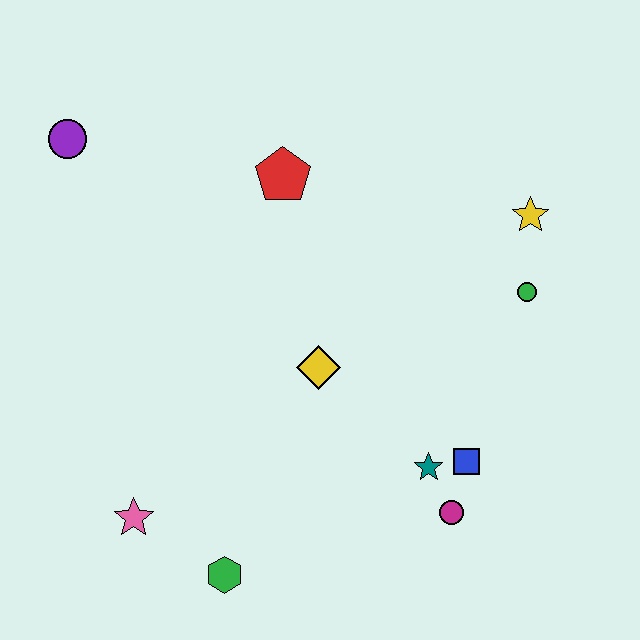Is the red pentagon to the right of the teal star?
No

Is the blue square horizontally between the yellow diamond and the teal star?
No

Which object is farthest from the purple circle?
The magenta circle is farthest from the purple circle.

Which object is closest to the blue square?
The teal star is closest to the blue square.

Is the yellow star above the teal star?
Yes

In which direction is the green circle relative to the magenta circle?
The green circle is above the magenta circle.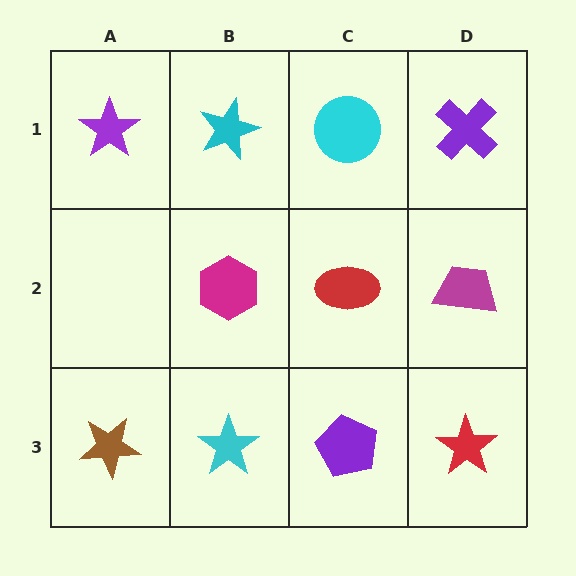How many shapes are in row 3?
4 shapes.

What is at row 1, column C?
A cyan circle.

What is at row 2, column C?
A red ellipse.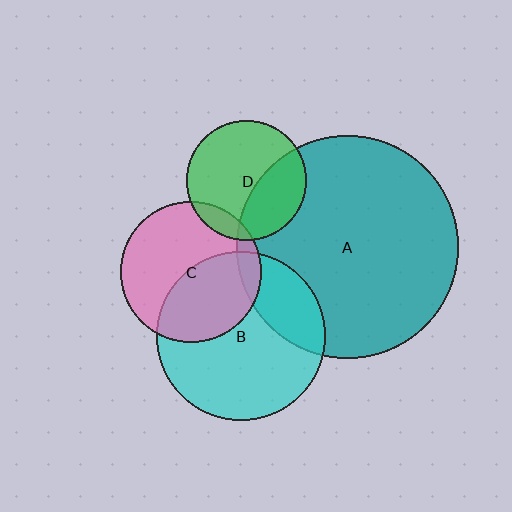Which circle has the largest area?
Circle A (teal).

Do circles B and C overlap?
Yes.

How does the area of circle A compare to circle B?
Approximately 1.7 times.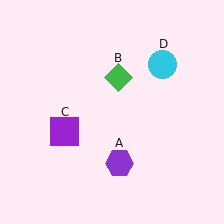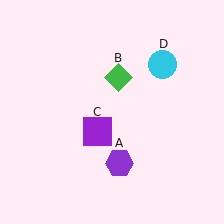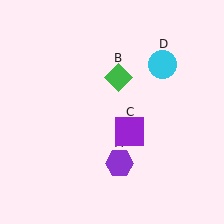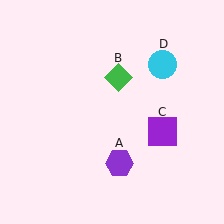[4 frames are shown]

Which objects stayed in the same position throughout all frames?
Purple hexagon (object A) and green diamond (object B) and cyan circle (object D) remained stationary.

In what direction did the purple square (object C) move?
The purple square (object C) moved right.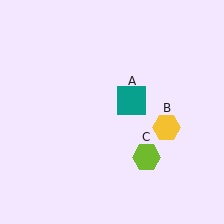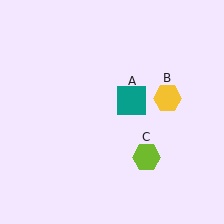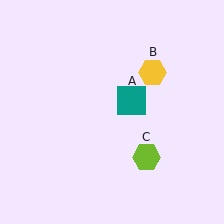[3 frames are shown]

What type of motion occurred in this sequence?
The yellow hexagon (object B) rotated counterclockwise around the center of the scene.